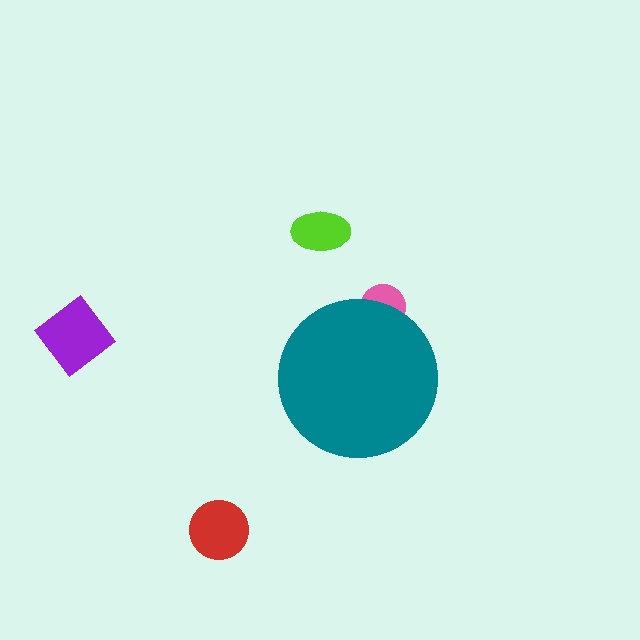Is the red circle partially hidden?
No, the red circle is fully visible.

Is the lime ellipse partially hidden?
No, the lime ellipse is fully visible.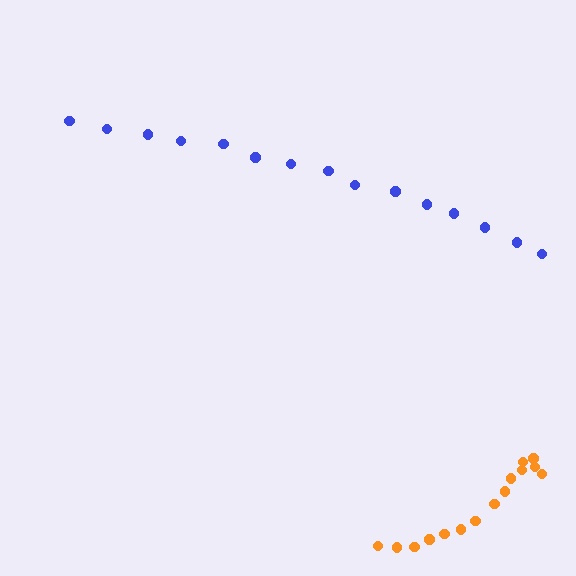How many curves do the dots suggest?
There are 2 distinct paths.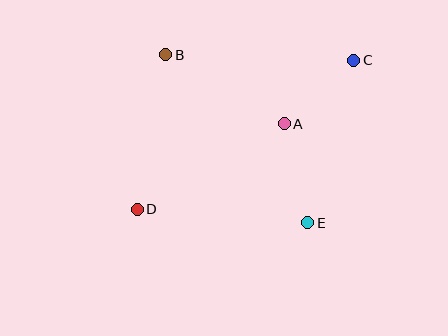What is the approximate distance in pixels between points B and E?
The distance between B and E is approximately 220 pixels.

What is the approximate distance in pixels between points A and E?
The distance between A and E is approximately 102 pixels.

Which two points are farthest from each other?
Points C and D are farthest from each other.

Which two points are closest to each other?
Points A and C are closest to each other.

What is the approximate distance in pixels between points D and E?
The distance between D and E is approximately 171 pixels.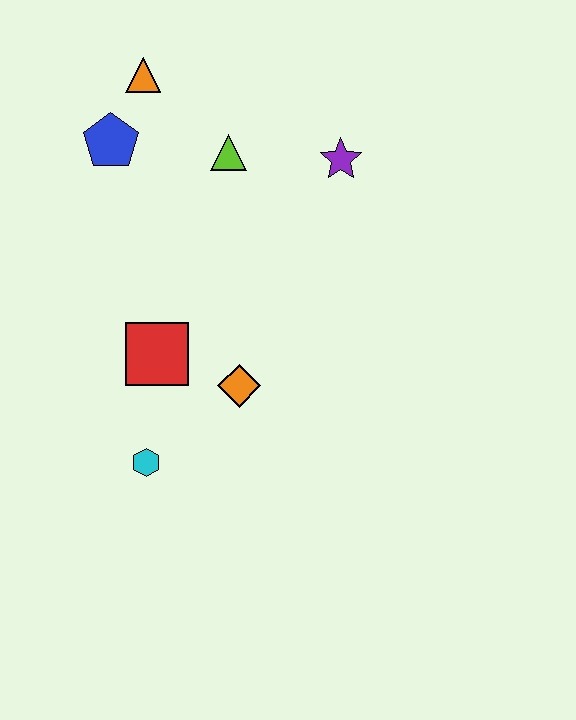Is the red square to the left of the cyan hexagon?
No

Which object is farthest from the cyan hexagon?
The orange triangle is farthest from the cyan hexagon.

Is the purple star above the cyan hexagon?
Yes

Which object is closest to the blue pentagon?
The orange triangle is closest to the blue pentagon.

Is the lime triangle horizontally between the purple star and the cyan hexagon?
Yes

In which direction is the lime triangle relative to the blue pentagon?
The lime triangle is to the right of the blue pentagon.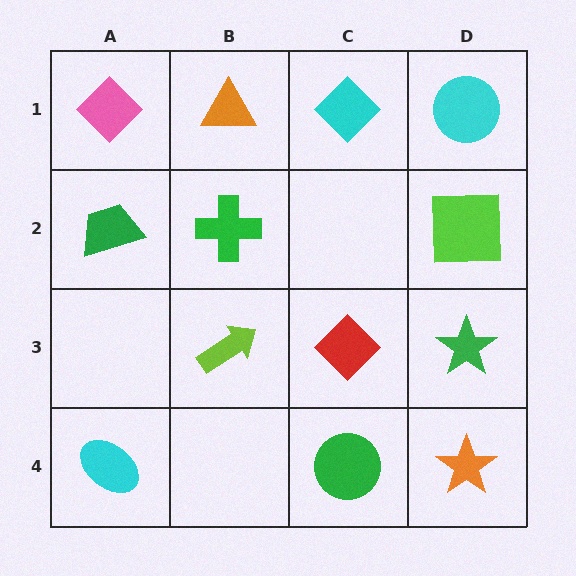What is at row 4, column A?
A cyan ellipse.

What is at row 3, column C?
A red diamond.